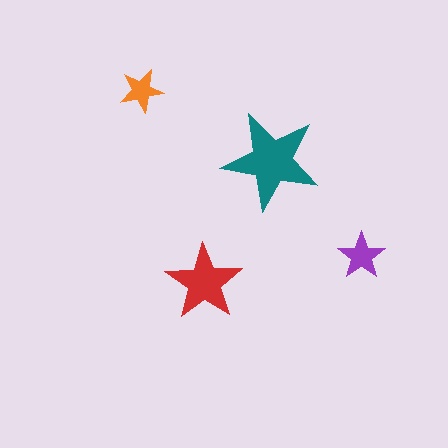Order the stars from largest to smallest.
the teal one, the red one, the purple one, the orange one.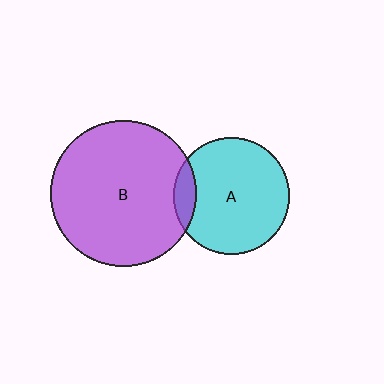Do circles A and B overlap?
Yes.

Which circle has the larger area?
Circle B (purple).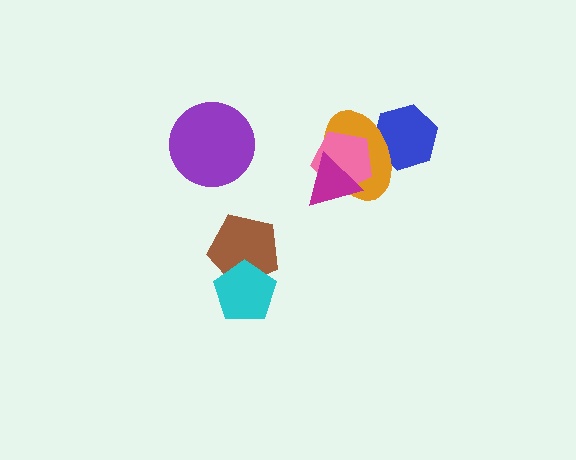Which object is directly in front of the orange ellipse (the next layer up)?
The pink pentagon is directly in front of the orange ellipse.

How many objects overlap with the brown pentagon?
1 object overlaps with the brown pentagon.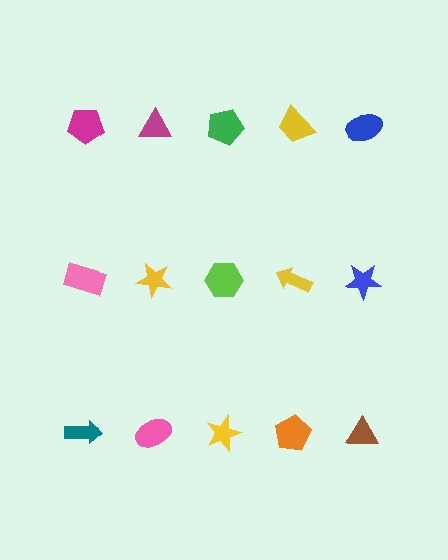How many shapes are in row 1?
5 shapes.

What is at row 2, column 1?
A pink rectangle.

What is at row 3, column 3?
A yellow star.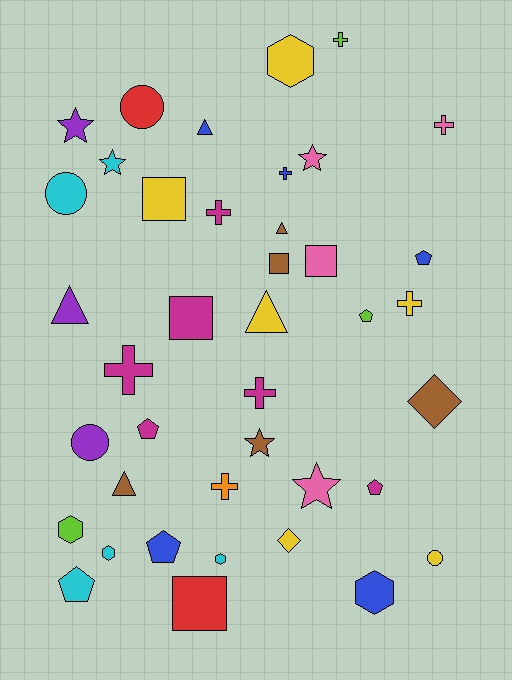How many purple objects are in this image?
There are 3 purple objects.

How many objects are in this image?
There are 40 objects.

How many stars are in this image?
There are 5 stars.